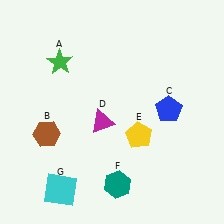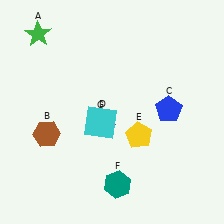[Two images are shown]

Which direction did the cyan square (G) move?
The cyan square (G) moved up.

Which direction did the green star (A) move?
The green star (A) moved up.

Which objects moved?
The objects that moved are: the green star (A), the cyan square (G).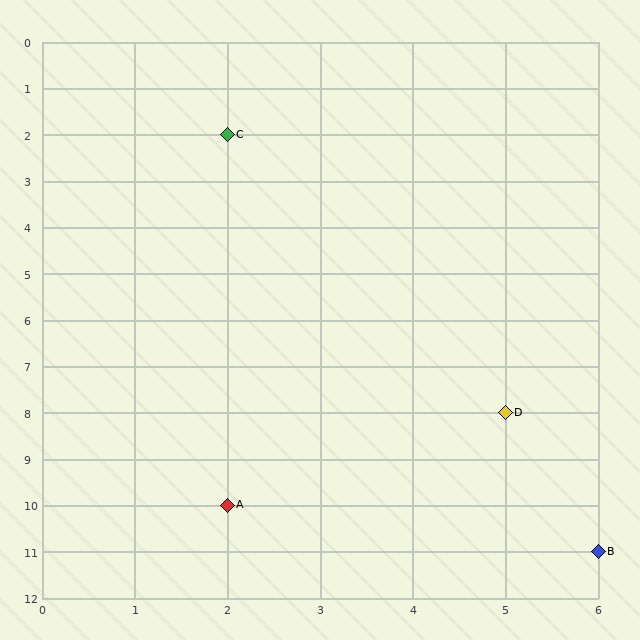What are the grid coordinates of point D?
Point D is at grid coordinates (5, 8).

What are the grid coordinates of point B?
Point B is at grid coordinates (6, 11).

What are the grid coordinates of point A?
Point A is at grid coordinates (2, 10).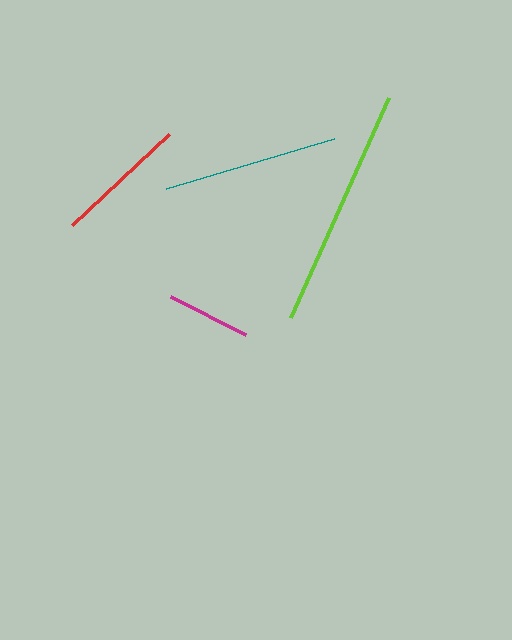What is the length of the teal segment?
The teal segment is approximately 176 pixels long.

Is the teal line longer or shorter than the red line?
The teal line is longer than the red line.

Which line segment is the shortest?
The magenta line is the shortest at approximately 84 pixels.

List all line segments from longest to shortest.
From longest to shortest: lime, teal, red, magenta.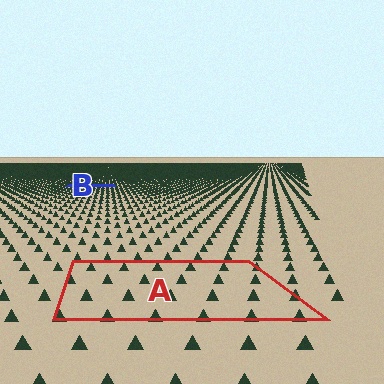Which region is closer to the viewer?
Region A is closer. The texture elements there are larger and more spread out.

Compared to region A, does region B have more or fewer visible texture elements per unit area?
Region B has more texture elements per unit area — they are packed more densely because it is farther away.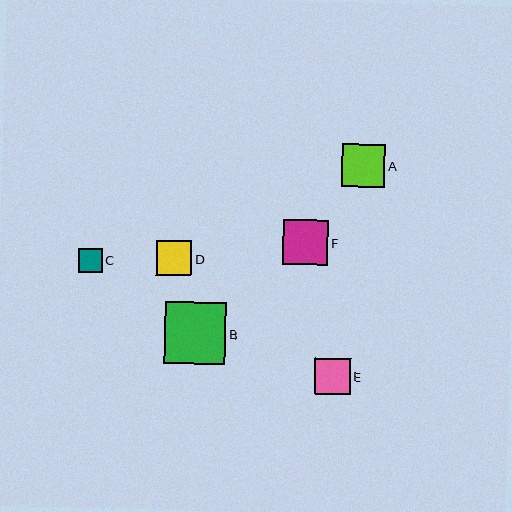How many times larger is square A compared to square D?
Square A is approximately 1.2 times the size of square D.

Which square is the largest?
Square B is the largest with a size of approximately 61 pixels.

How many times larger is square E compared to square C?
Square E is approximately 1.5 times the size of square C.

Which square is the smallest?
Square C is the smallest with a size of approximately 24 pixels.